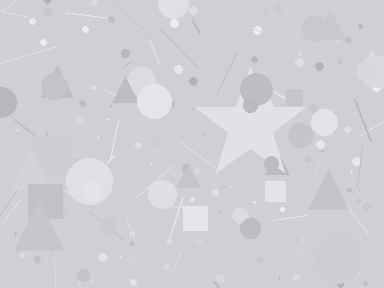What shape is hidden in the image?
A star is hidden in the image.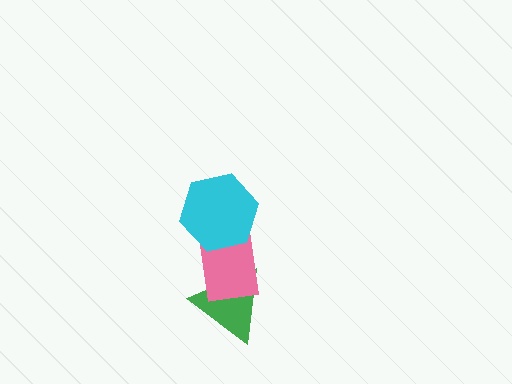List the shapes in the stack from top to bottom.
From top to bottom: the cyan hexagon, the pink rectangle, the green triangle.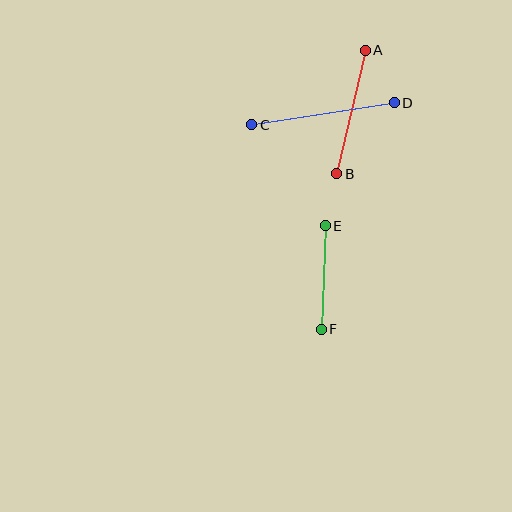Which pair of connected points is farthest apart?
Points C and D are farthest apart.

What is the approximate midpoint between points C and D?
The midpoint is at approximately (323, 114) pixels.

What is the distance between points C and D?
The distance is approximately 144 pixels.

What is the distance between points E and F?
The distance is approximately 104 pixels.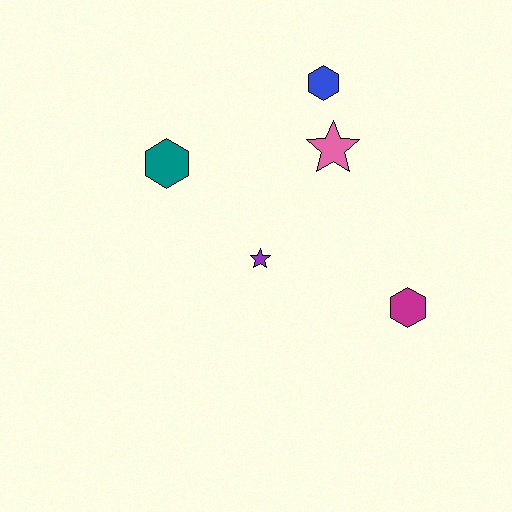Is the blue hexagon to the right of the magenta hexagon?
No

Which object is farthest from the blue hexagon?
The magenta hexagon is farthest from the blue hexagon.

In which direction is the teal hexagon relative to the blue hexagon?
The teal hexagon is to the left of the blue hexagon.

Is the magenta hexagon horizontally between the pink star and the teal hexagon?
No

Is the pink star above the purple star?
Yes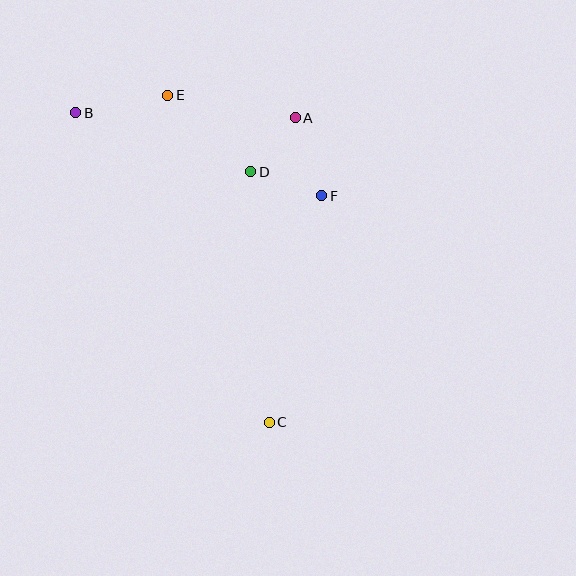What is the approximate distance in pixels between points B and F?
The distance between B and F is approximately 259 pixels.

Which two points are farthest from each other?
Points B and C are farthest from each other.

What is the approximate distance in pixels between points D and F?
The distance between D and F is approximately 75 pixels.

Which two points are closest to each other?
Points A and D are closest to each other.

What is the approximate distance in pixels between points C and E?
The distance between C and E is approximately 342 pixels.